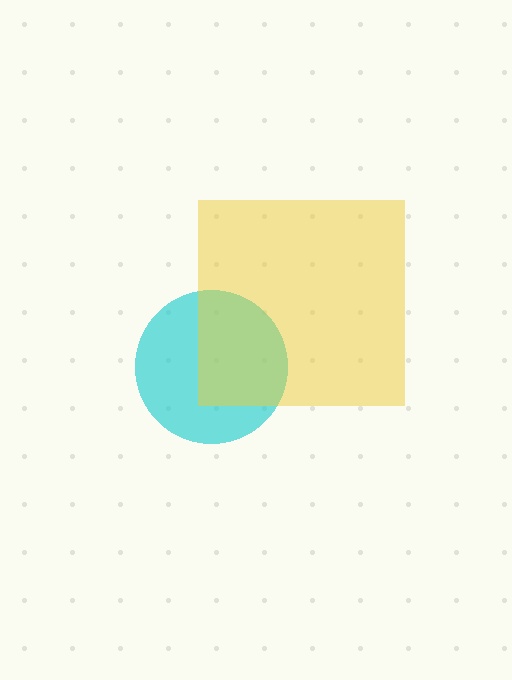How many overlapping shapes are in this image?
There are 2 overlapping shapes in the image.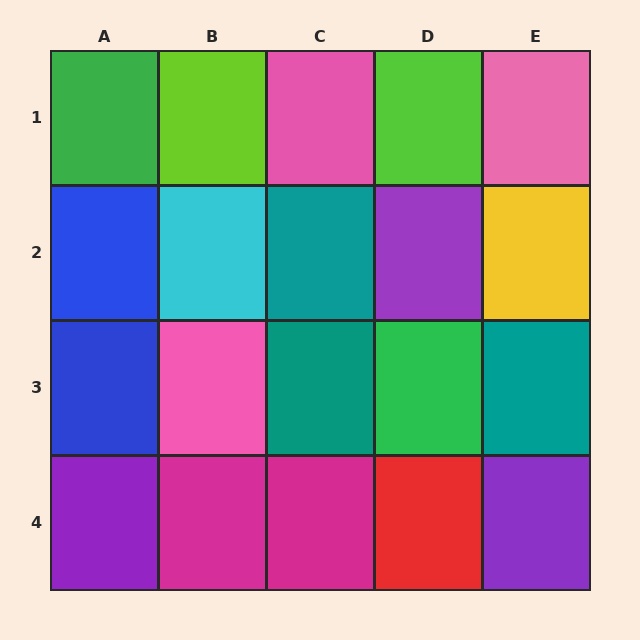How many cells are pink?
3 cells are pink.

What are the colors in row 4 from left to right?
Purple, magenta, magenta, red, purple.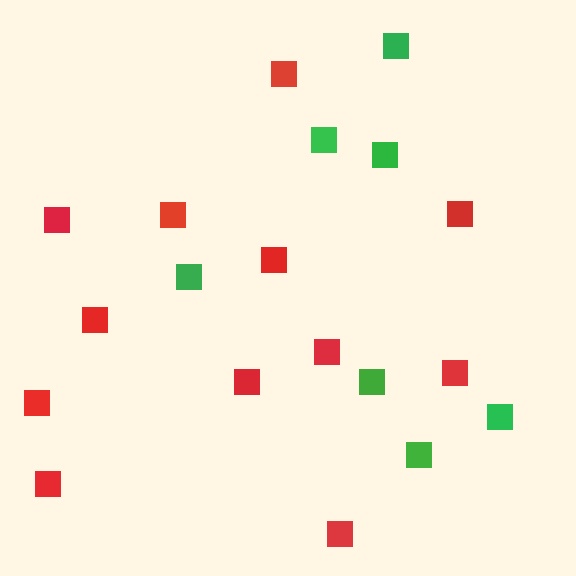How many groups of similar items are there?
There are 2 groups: one group of red squares (12) and one group of green squares (7).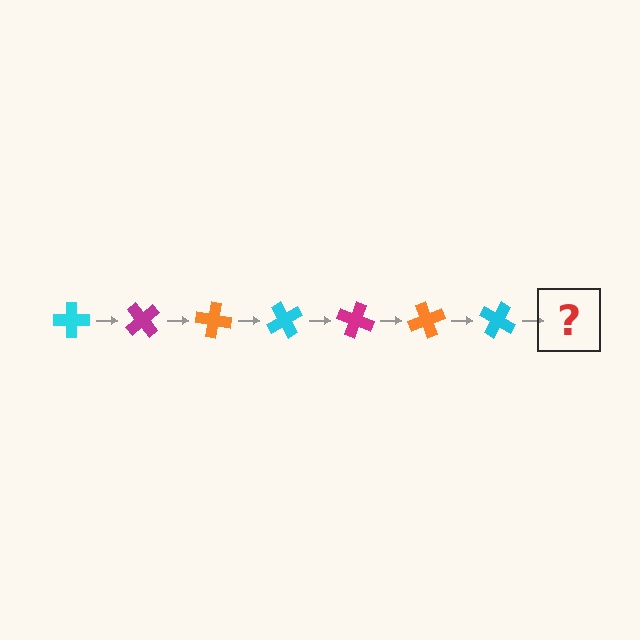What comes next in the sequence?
The next element should be a magenta cross, rotated 350 degrees from the start.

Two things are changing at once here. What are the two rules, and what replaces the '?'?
The two rules are that it rotates 50 degrees each step and the color cycles through cyan, magenta, and orange. The '?' should be a magenta cross, rotated 350 degrees from the start.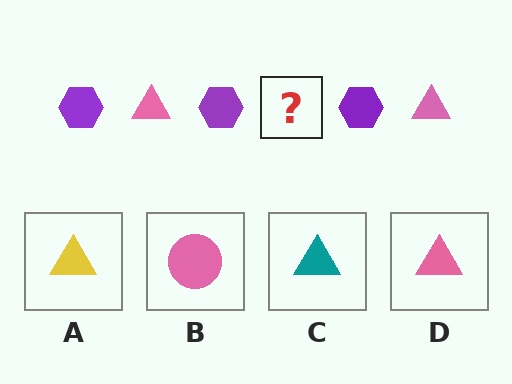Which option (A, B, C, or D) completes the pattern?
D.